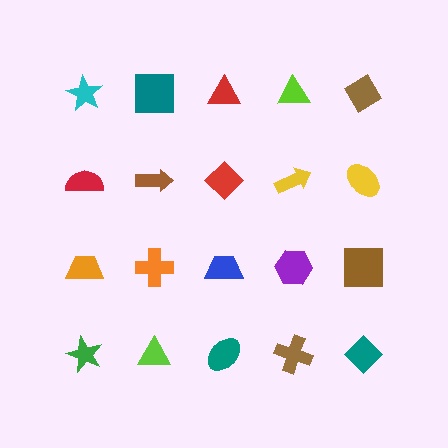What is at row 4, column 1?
A green star.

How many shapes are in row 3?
5 shapes.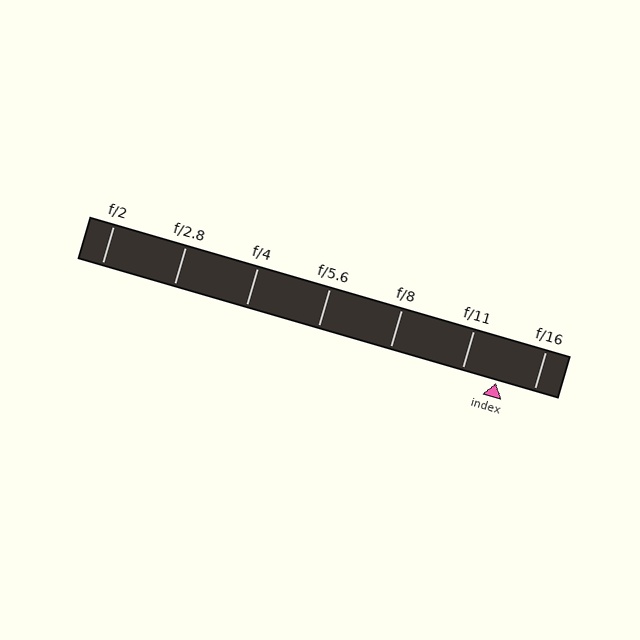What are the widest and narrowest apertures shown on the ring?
The widest aperture shown is f/2 and the narrowest is f/16.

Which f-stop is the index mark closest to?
The index mark is closest to f/11.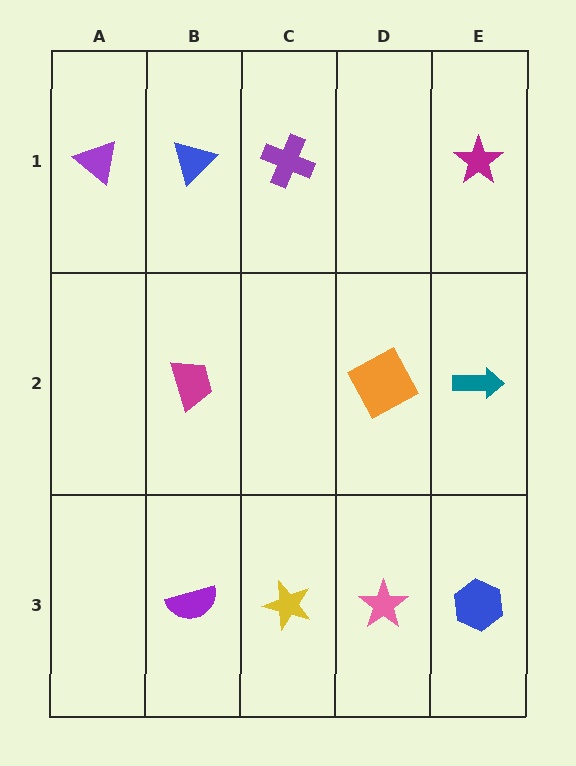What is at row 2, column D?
An orange square.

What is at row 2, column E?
A teal arrow.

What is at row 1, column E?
A magenta star.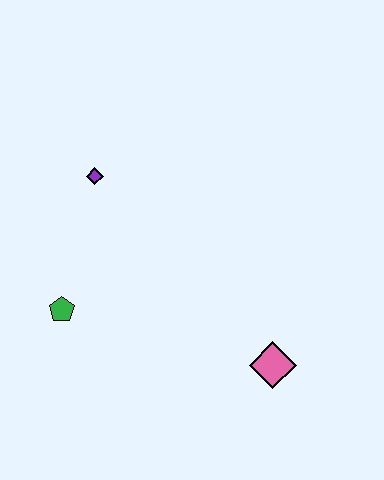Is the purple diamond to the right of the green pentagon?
Yes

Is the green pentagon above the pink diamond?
Yes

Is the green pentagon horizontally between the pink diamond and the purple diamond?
No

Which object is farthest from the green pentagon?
The pink diamond is farthest from the green pentagon.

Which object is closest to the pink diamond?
The green pentagon is closest to the pink diamond.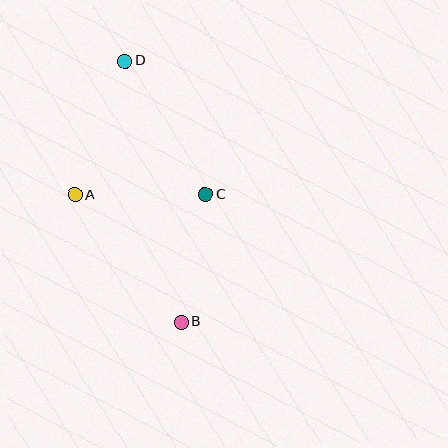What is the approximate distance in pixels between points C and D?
The distance between C and D is approximately 156 pixels.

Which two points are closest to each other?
Points B and C are closest to each other.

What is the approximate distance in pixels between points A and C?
The distance between A and C is approximately 130 pixels.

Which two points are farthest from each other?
Points B and D are farthest from each other.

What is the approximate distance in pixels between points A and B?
The distance between A and B is approximately 166 pixels.